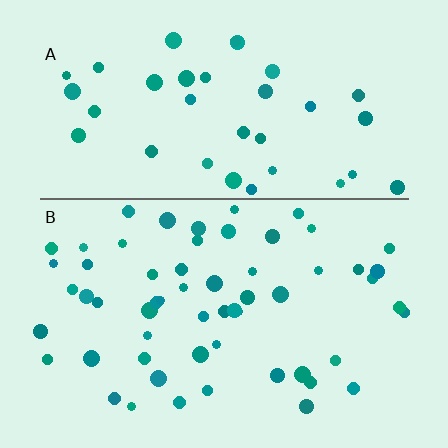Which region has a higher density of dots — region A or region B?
B (the bottom).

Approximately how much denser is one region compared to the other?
Approximately 1.5× — region B over region A.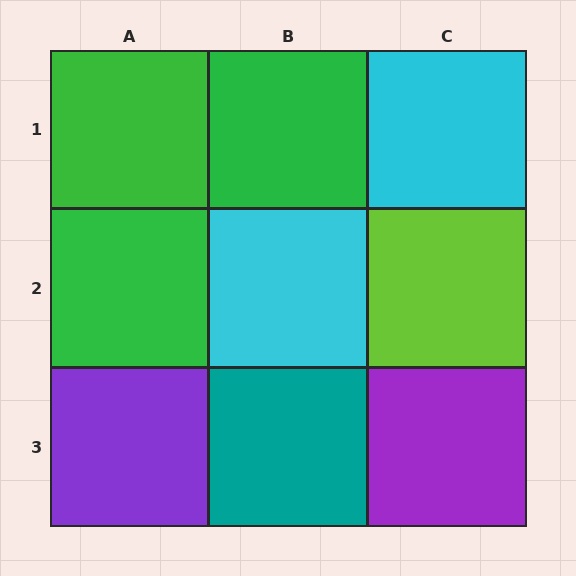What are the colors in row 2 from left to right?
Green, cyan, lime.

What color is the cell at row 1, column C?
Cyan.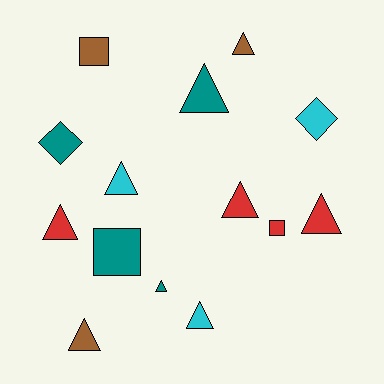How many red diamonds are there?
There are no red diamonds.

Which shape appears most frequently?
Triangle, with 9 objects.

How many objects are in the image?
There are 14 objects.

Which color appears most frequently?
Red, with 4 objects.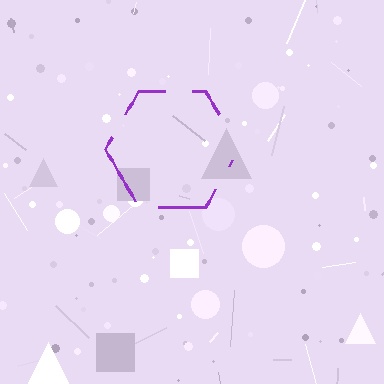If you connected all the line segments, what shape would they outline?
They would outline a hexagon.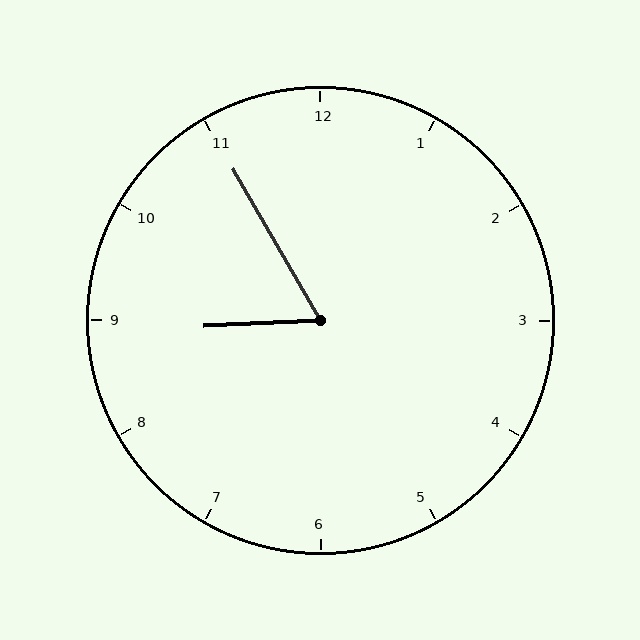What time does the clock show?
8:55.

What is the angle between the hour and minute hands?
Approximately 62 degrees.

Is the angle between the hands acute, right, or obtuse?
It is acute.